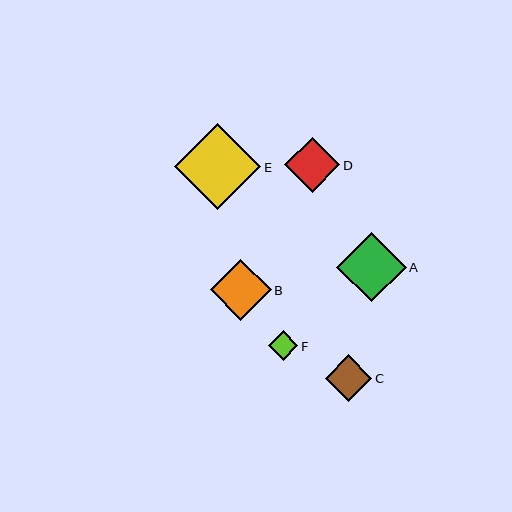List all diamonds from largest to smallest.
From largest to smallest: E, A, B, D, C, F.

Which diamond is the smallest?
Diamond F is the smallest with a size of approximately 29 pixels.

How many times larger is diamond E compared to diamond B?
Diamond E is approximately 1.4 times the size of diamond B.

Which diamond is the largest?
Diamond E is the largest with a size of approximately 86 pixels.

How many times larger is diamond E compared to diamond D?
Diamond E is approximately 1.6 times the size of diamond D.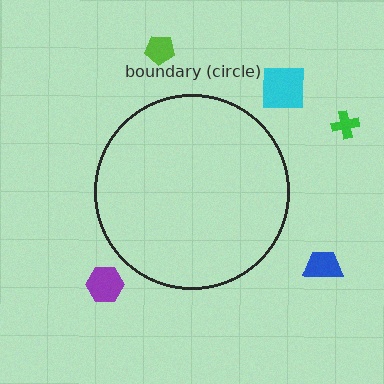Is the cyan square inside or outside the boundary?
Outside.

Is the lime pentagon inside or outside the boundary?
Outside.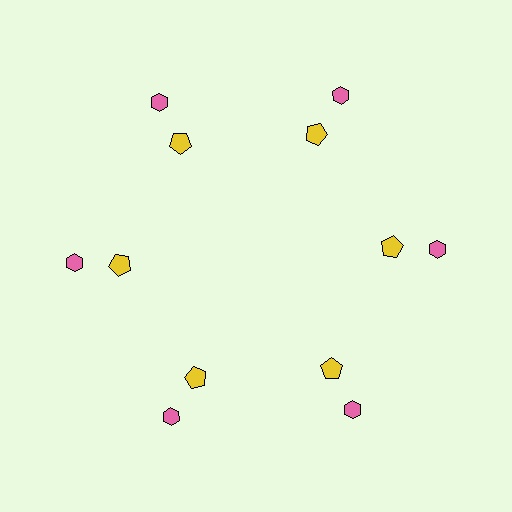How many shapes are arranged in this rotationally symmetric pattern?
There are 12 shapes, arranged in 6 groups of 2.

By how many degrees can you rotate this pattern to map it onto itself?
The pattern maps onto itself every 60 degrees of rotation.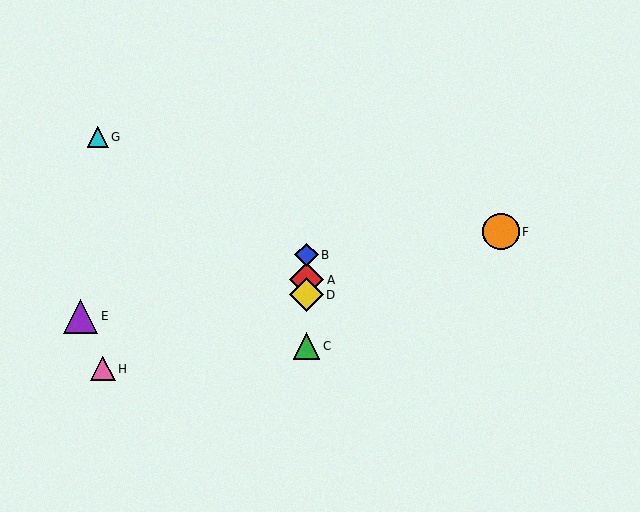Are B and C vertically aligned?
Yes, both are at x≈307.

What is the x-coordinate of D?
Object D is at x≈307.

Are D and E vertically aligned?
No, D is at x≈307 and E is at x≈81.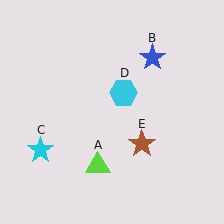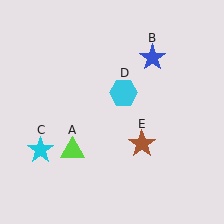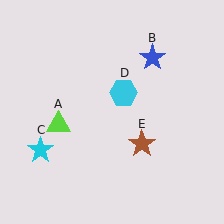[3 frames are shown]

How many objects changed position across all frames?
1 object changed position: lime triangle (object A).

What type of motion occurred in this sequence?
The lime triangle (object A) rotated clockwise around the center of the scene.